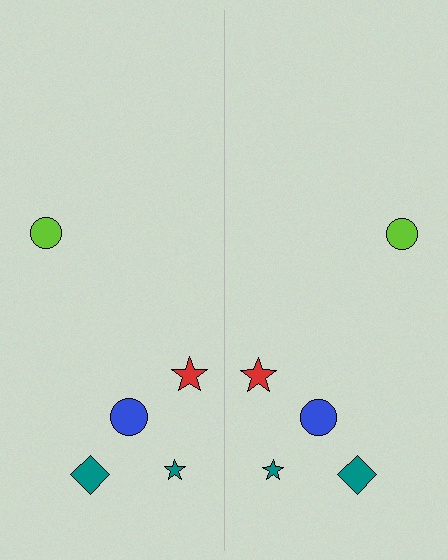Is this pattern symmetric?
Yes, this pattern has bilateral (reflection) symmetry.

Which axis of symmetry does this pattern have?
The pattern has a vertical axis of symmetry running through the center of the image.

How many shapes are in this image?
There are 10 shapes in this image.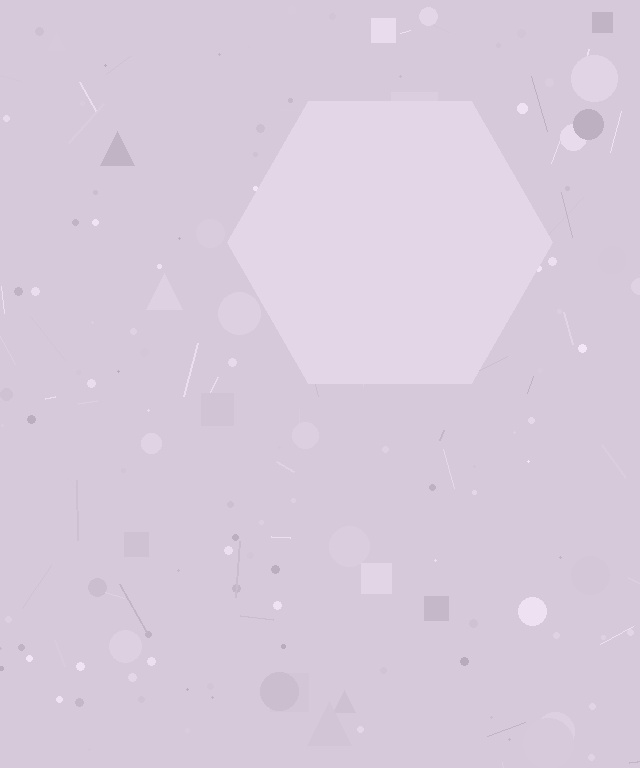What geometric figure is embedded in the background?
A hexagon is embedded in the background.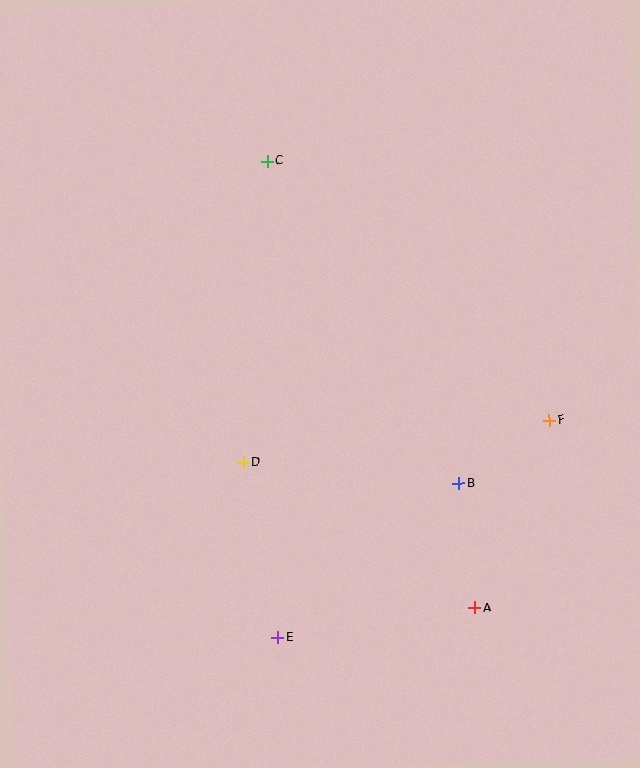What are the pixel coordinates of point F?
Point F is at (549, 420).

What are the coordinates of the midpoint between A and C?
The midpoint between A and C is at (371, 385).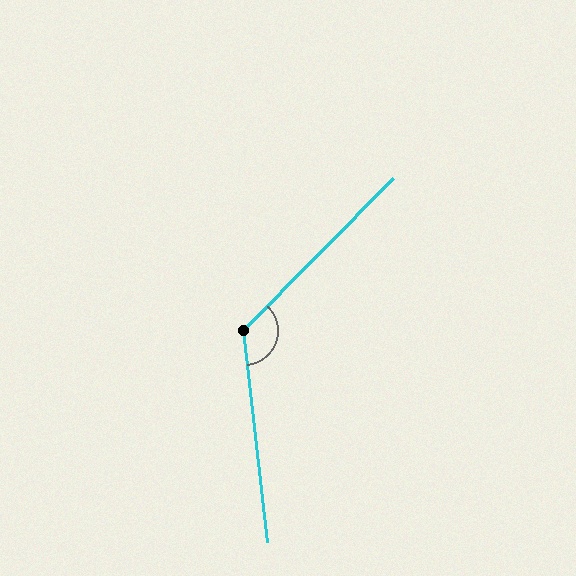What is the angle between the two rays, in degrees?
Approximately 129 degrees.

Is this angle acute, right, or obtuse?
It is obtuse.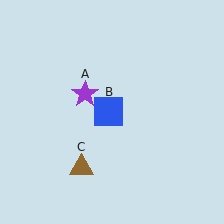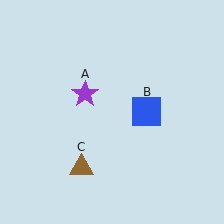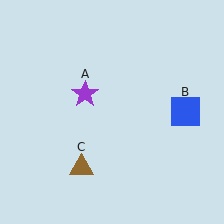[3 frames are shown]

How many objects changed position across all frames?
1 object changed position: blue square (object B).